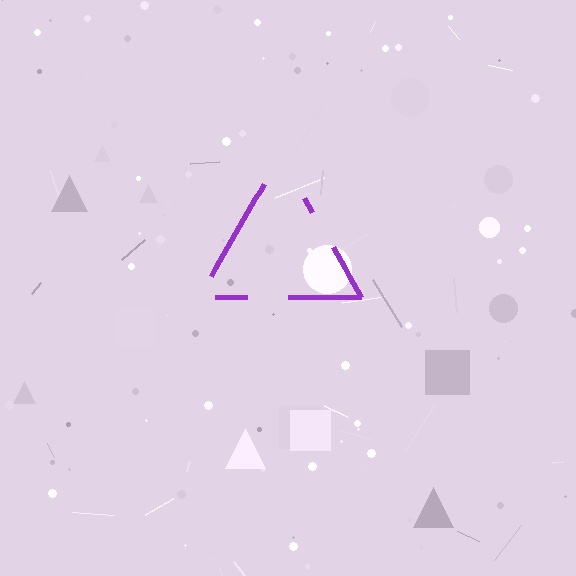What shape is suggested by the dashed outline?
The dashed outline suggests a triangle.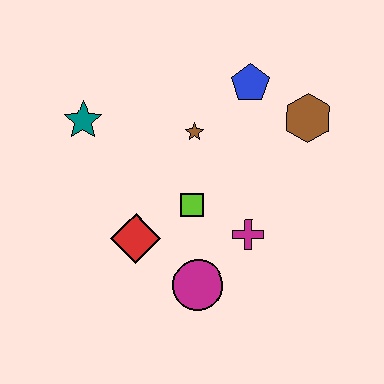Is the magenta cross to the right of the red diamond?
Yes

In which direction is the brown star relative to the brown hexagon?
The brown star is to the left of the brown hexagon.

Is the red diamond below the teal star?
Yes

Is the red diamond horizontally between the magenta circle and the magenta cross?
No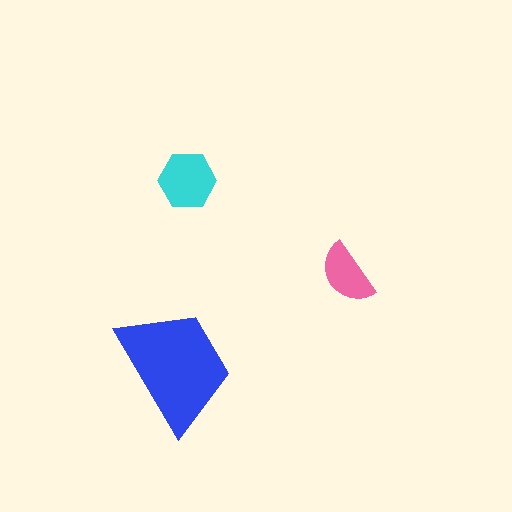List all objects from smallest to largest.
The pink semicircle, the cyan hexagon, the blue trapezoid.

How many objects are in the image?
There are 3 objects in the image.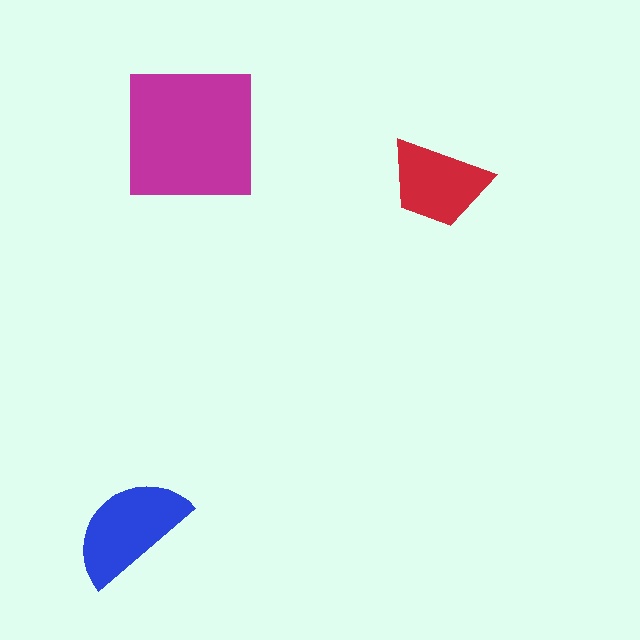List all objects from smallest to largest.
The red trapezoid, the blue semicircle, the magenta square.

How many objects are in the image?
There are 3 objects in the image.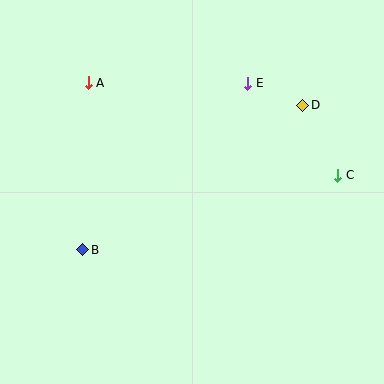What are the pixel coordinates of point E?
Point E is at (248, 83).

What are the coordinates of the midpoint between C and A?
The midpoint between C and A is at (213, 129).